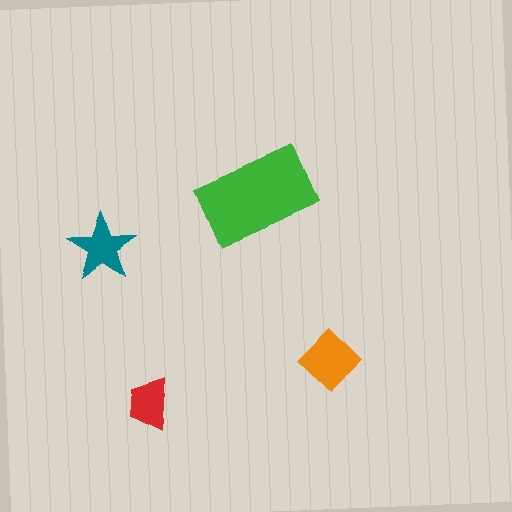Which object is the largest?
The green rectangle.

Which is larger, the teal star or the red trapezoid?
The teal star.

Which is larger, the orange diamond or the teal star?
The orange diamond.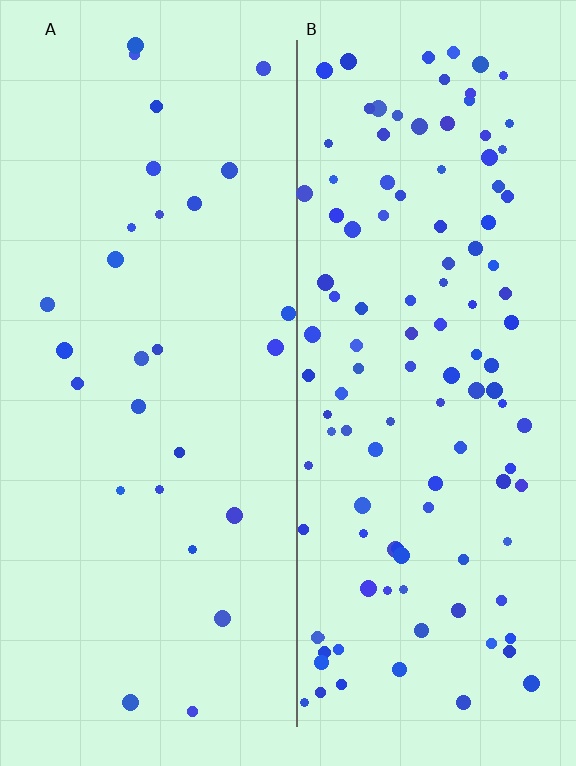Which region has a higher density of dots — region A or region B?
B (the right).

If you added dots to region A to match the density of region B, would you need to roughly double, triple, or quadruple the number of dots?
Approximately quadruple.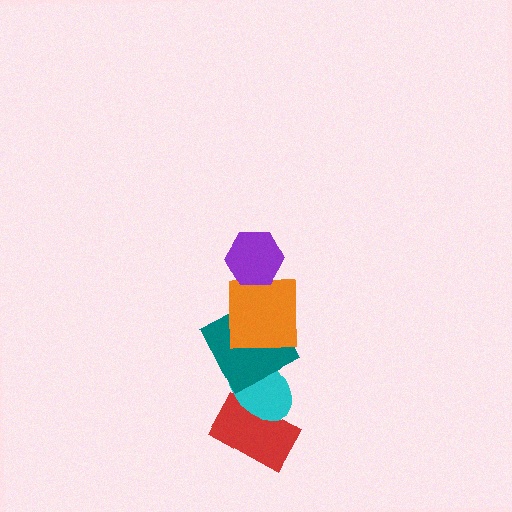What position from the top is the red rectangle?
The red rectangle is 5th from the top.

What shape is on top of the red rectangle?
The cyan ellipse is on top of the red rectangle.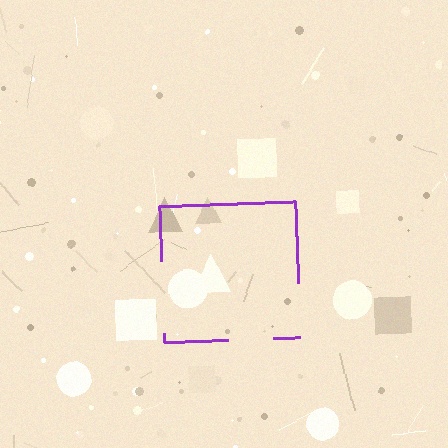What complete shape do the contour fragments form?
The contour fragments form a square.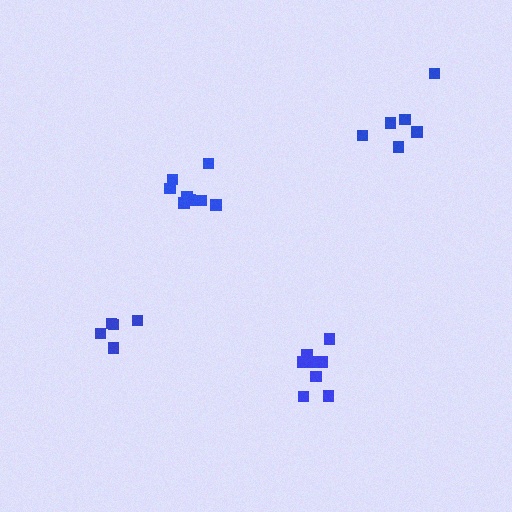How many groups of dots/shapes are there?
There are 4 groups.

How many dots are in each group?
Group 1: 9 dots, Group 2: 5 dots, Group 3: 8 dots, Group 4: 6 dots (28 total).